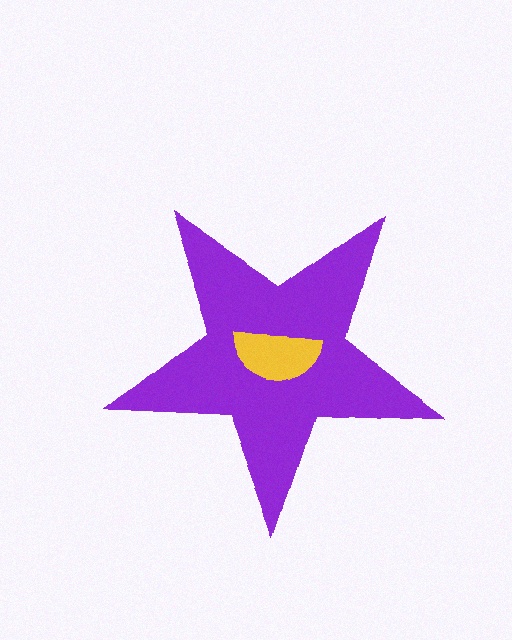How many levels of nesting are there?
2.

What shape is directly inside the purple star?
The yellow semicircle.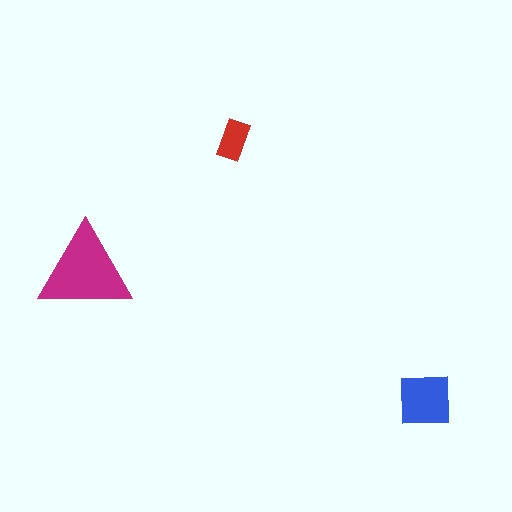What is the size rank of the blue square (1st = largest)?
2nd.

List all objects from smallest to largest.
The red rectangle, the blue square, the magenta triangle.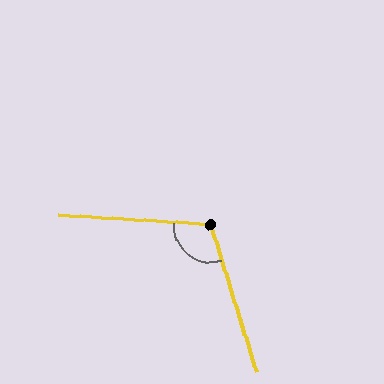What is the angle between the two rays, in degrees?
Approximately 111 degrees.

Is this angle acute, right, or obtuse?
It is obtuse.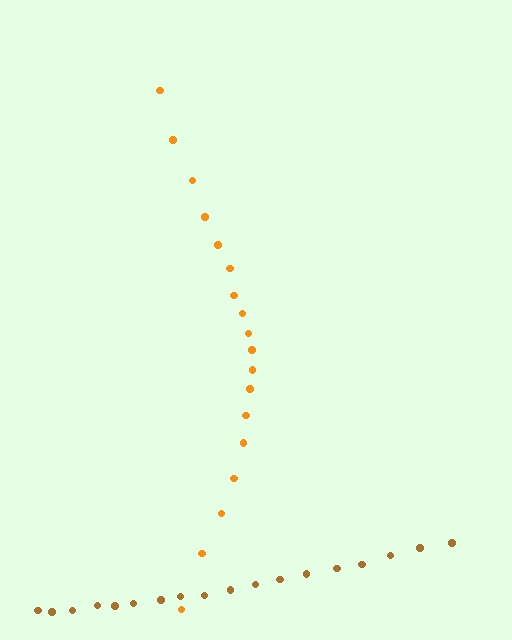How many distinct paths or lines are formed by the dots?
There are 2 distinct paths.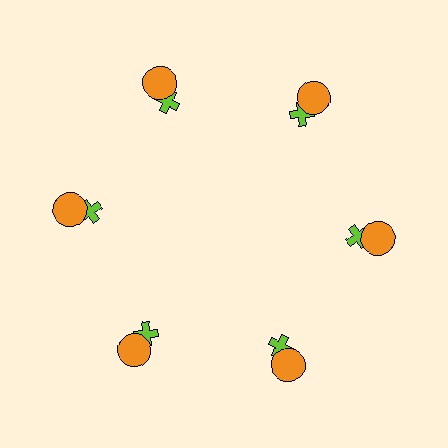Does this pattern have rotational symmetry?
Yes, this pattern has 6-fold rotational symmetry. It looks the same after rotating 60 degrees around the center.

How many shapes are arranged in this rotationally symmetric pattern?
There are 12 shapes, arranged in 6 groups of 2.